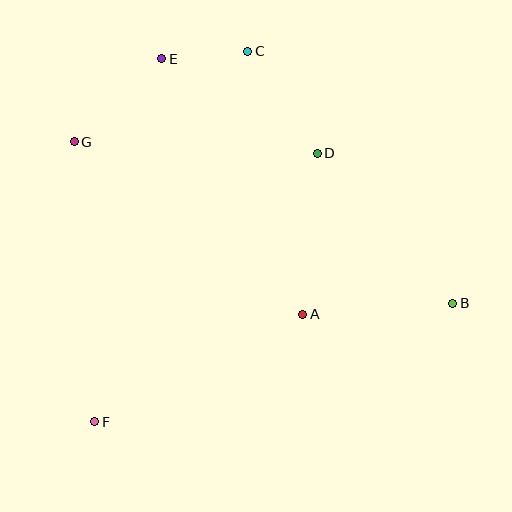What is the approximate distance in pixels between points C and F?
The distance between C and F is approximately 401 pixels.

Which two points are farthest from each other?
Points B and G are farthest from each other.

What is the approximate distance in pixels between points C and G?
The distance between C and G is approximately 196 pixels.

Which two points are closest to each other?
Points C and E are closest to each other.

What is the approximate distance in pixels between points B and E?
The distance between B and E is approximately 380 pixels.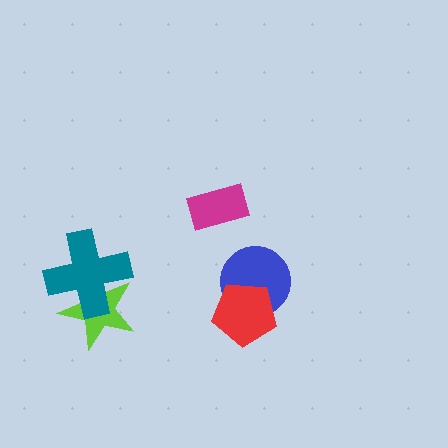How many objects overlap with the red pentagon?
1 object overlaps with the red pentagon.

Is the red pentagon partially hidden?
No, no other shape covers it.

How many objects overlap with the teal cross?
1 object overlaps with the teal cross.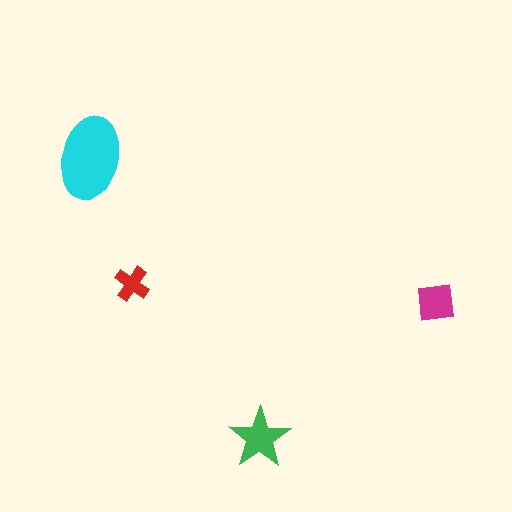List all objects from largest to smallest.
The cyan ellipse, the green star, the magenta square, the red cross.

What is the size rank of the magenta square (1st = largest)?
3rd.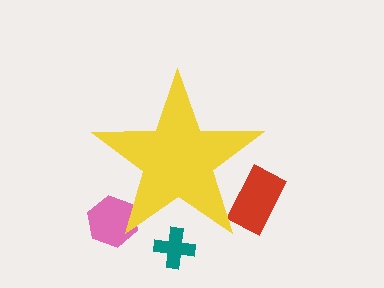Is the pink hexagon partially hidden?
Yes, the pink hexagon is partially hidden behind the yellow star.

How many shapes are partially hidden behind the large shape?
3 shapes are partially hidden.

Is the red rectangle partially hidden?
Yes, the red rectangle is partially hidden behind the yellow star.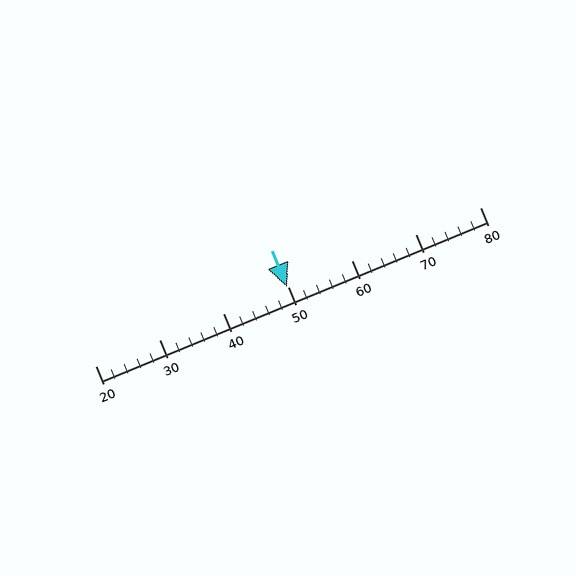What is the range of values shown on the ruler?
The ruler shows values from 20 to 80.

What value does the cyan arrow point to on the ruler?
The cyan arrow points to approximately 50.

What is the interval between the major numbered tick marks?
The major tick marks are spaced 10 units apart.